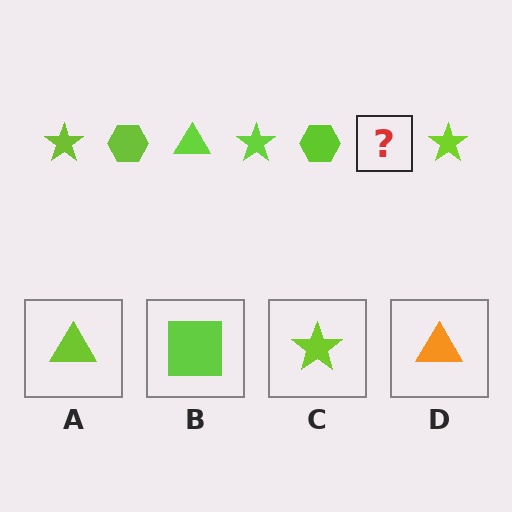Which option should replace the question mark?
Option A.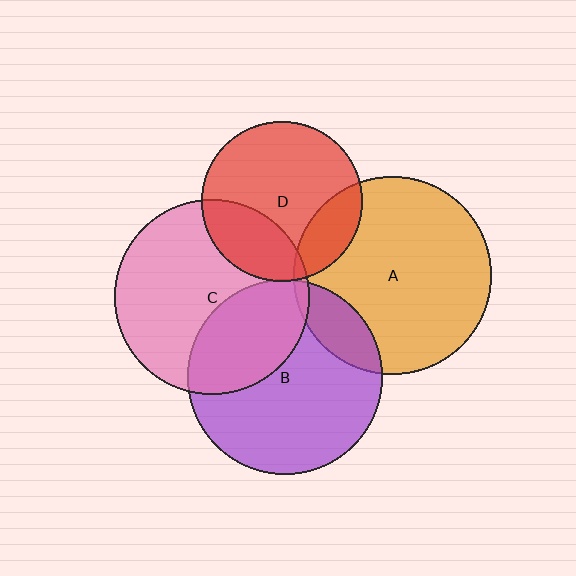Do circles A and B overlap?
Yes.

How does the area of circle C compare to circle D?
Approximately 1.5 times.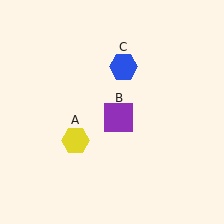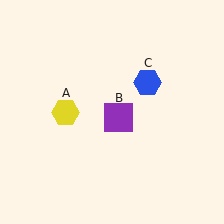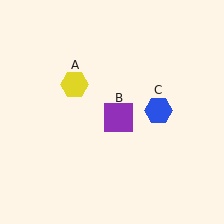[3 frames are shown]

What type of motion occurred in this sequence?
The yellow hexagon (object A), blue hexagon (object C) rotated clockwise around the center of the scene.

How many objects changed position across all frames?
2 objects changed position: yellow hexagon (object A), blue hexagon (object C).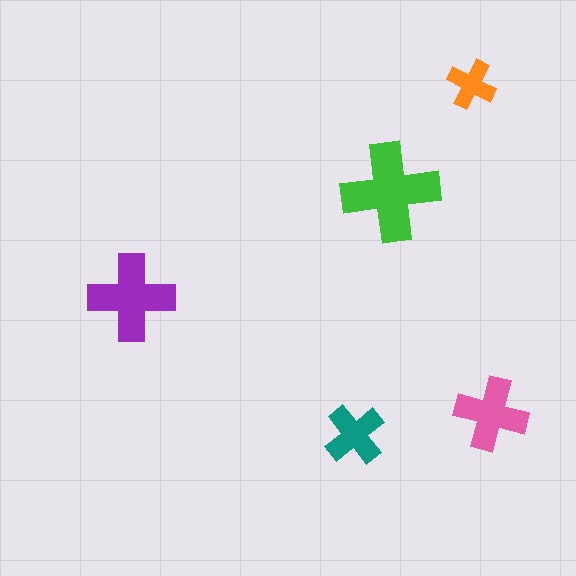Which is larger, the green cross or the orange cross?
The green one.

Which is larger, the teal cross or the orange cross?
The teal one.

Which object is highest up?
The orange cross is topmost.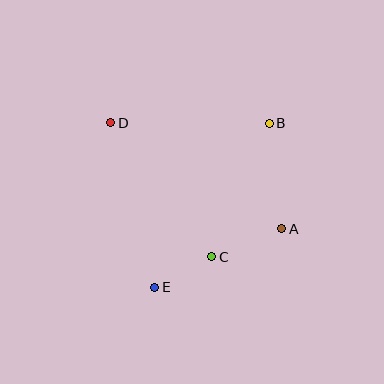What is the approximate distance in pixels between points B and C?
The distance between B and C is approximately 146 pixels.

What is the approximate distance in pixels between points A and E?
The distance between A and E is approximately 140 pixels.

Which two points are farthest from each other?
Points A and D are farthest from each other.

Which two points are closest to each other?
Points C and E are closest to each other.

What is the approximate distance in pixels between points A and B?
The distance between A and B is approximately 106 pixels.